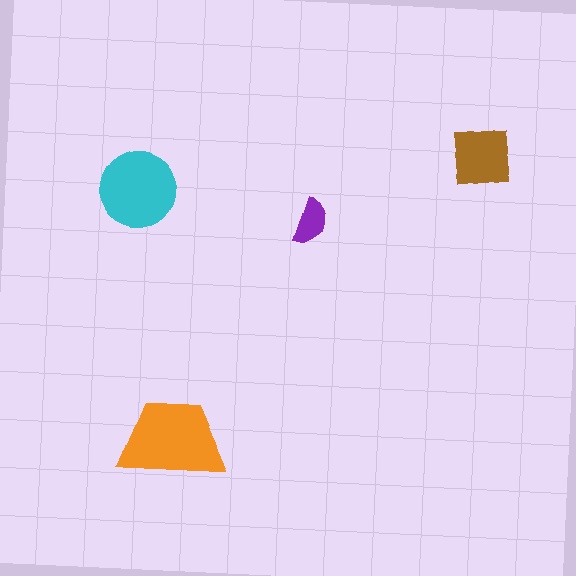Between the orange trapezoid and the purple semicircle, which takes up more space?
The orange trapezoid.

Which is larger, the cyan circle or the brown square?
The cyan circle.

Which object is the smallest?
The purple semicircle.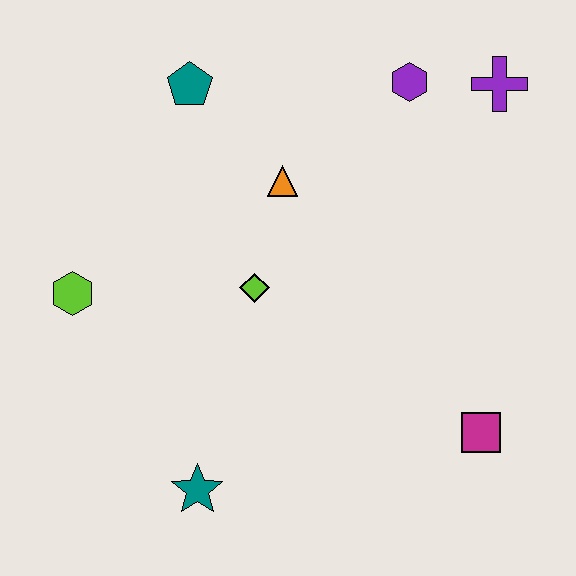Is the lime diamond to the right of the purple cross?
No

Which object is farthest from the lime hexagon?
The purple cross is farthest from the lime hexagon.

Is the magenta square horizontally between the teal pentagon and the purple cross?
Yes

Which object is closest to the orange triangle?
The lime diamond is closest to the orange triangle.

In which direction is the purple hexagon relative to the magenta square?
The purple hexagon is above the magenta square.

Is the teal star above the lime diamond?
No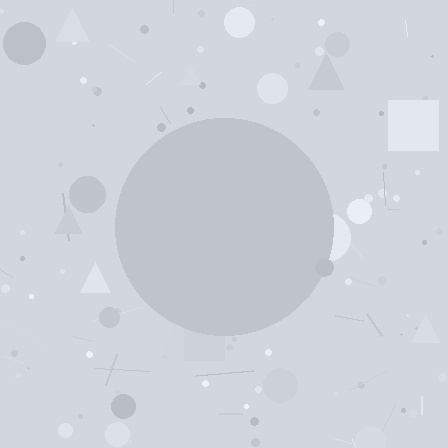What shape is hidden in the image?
A circle is hidden in the image.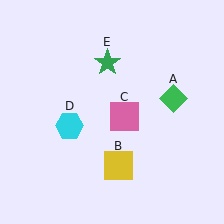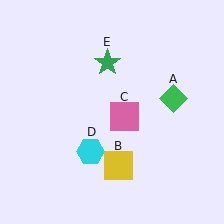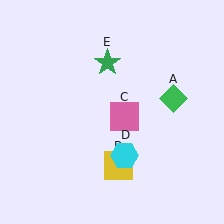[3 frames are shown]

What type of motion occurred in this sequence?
The cyan hexagon (object D) rotated counterclockwise around the center of the scene.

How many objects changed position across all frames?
1 object changed position: cyan hexagon (object D).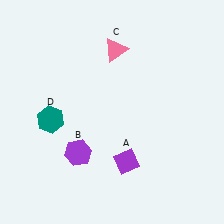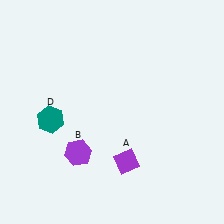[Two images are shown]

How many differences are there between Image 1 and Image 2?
There is 1 difference between the two images.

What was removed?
The pink triangle (C) was removed in Image 2.